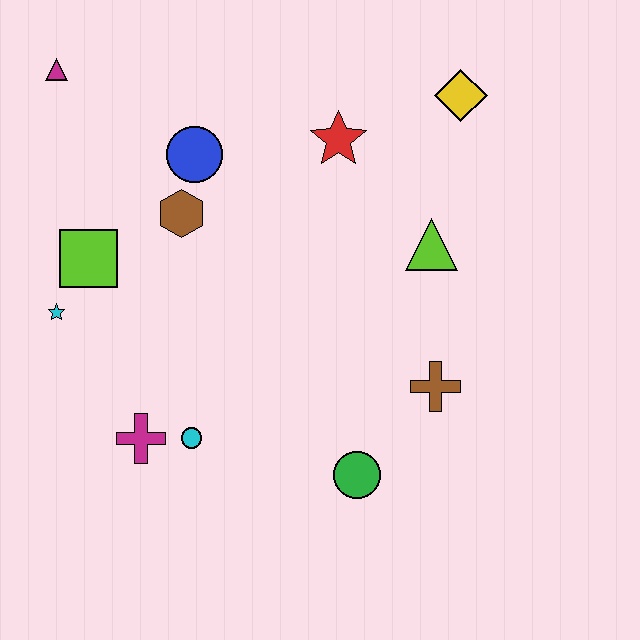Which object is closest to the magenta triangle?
The blue circle is closest to the magenta triangle.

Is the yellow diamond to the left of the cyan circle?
No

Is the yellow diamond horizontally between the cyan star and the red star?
No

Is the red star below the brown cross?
No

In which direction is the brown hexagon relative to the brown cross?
The brown hexagon is to the left of the brown cross.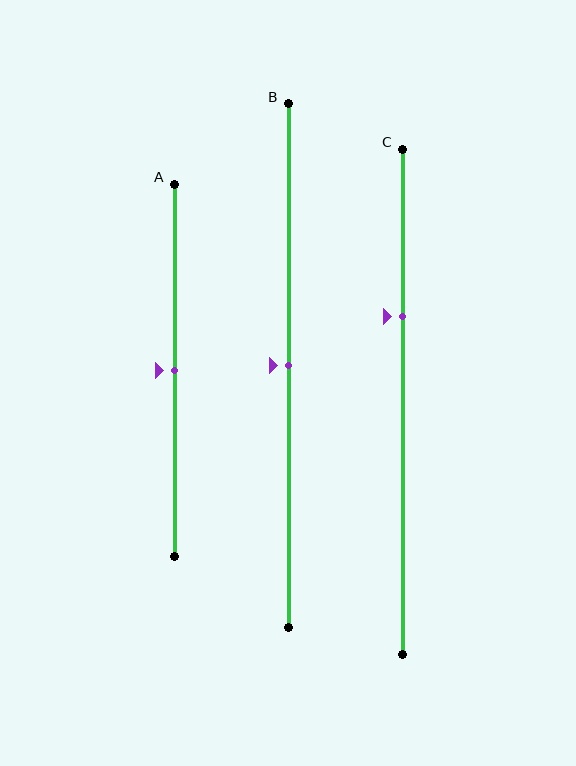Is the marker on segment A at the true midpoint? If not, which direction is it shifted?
Yes, the marker on segment A is at the true midpoint.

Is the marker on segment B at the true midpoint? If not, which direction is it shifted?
Yes, the marker on segment B is at the true midpoint.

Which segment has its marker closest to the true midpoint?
Segment A has its marker closest to the true midpoint.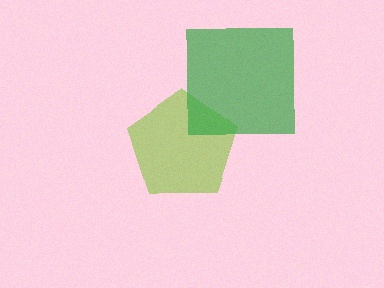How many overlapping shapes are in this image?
There are 2 overlapping shapes in the image.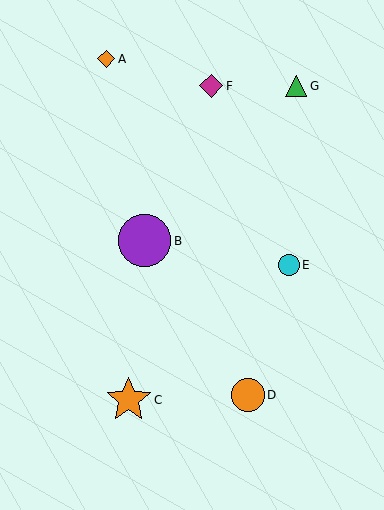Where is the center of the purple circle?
The center of the purple circle is at (145, 241).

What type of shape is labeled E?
Shape E is a cyan circle.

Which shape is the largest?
The purple circle (labeled B) is the largest.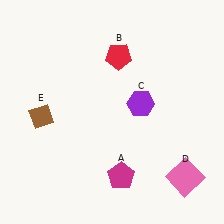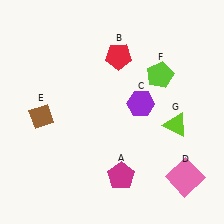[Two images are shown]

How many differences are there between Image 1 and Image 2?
There are 2 differences between the two images.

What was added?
A lime pentagon (F), a lime triangle (G) were added in Image 2.